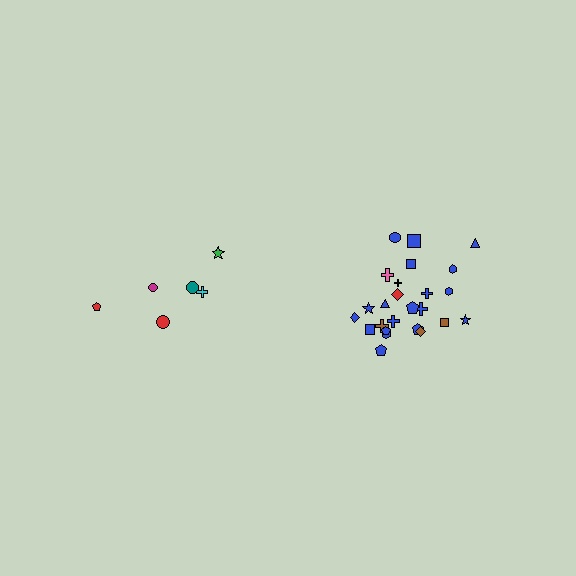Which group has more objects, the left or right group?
The right group.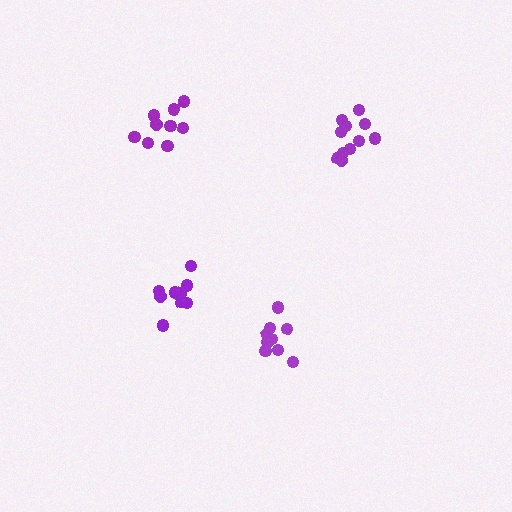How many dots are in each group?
Group 1: 10 dots, Group 2: 9 dots, Group 3: 11 dots, Group 4: 10 dots (40 total).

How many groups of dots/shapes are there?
There are 4 groups.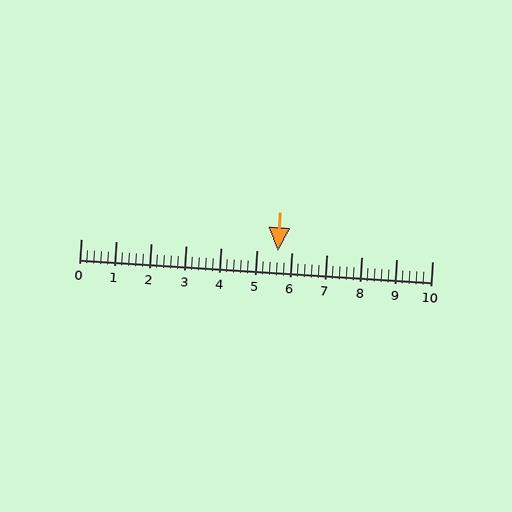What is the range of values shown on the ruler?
The ruler shows values from 0 to 10.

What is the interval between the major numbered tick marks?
The major tick marks are spaced 1 units apart.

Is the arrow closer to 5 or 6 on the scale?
The arrow is closer to 6.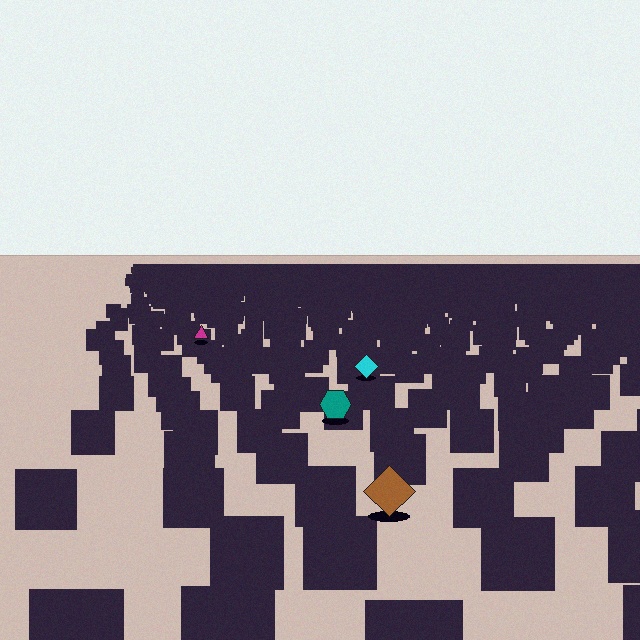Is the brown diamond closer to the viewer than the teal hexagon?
Yes. The brown diamond is closer — you can tell from the texture gradient: the ground texture is coarser near it.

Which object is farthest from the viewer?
The magenta triangle is farthest from the viewer. It appears smaller and the ground texture around it is denser.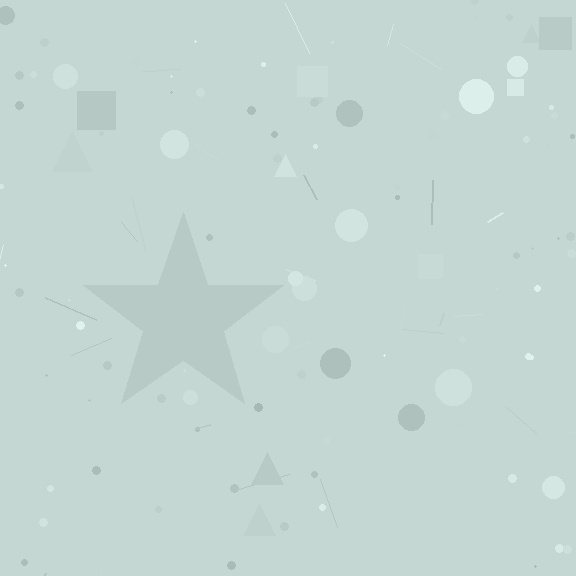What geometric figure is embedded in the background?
A star is embedded in the background.